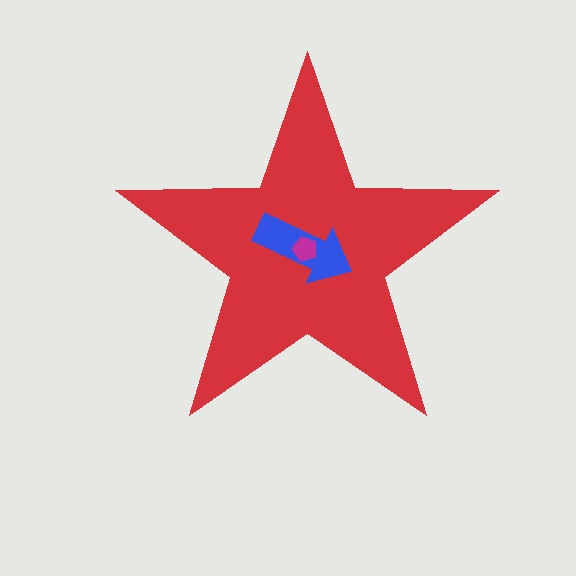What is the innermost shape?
The magenta pentagon.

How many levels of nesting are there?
3.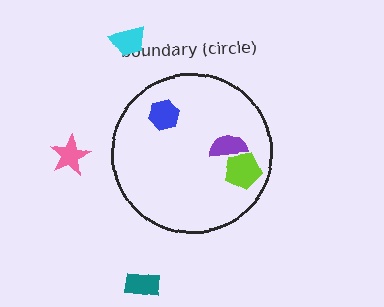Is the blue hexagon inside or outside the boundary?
Inside.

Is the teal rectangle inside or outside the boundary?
Outside.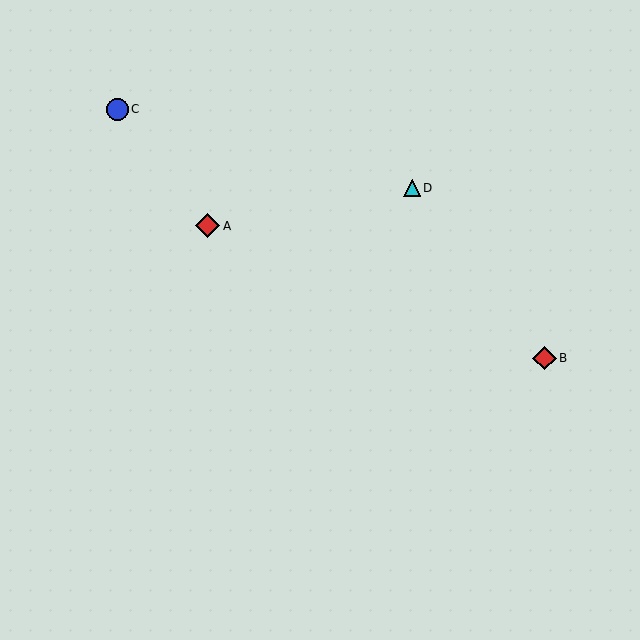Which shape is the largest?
The red diamond (labeled A) is the largest.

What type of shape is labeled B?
Shape B is a red diamond.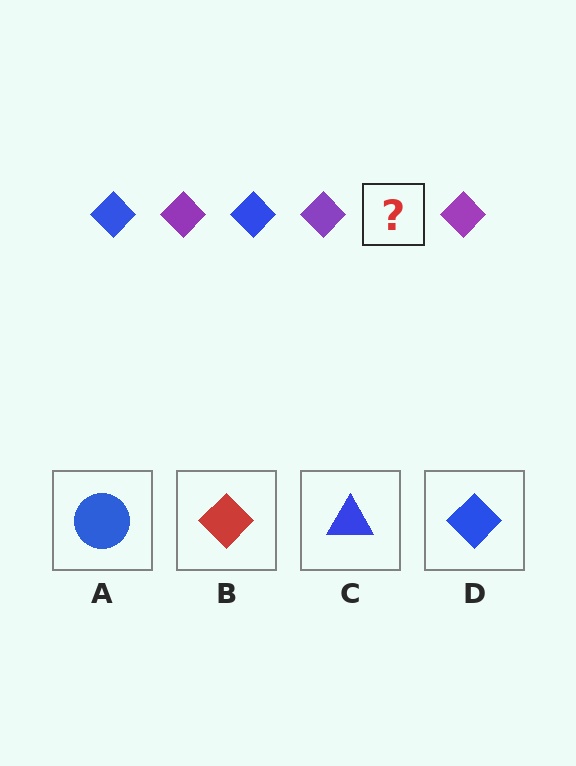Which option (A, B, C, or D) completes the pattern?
D.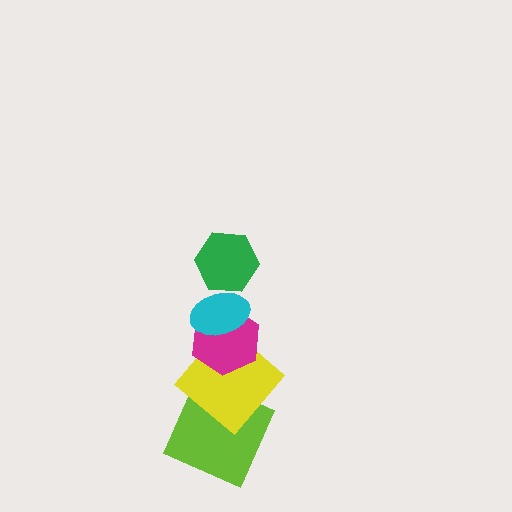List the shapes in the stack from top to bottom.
From top to bottom: the green hexagon, the cyan ellipse, the magenta hexagon, the yellow diamond, the lime square.